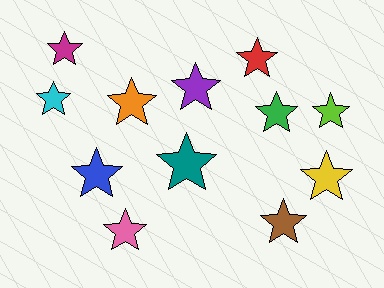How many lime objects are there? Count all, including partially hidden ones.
There is 1 lime object.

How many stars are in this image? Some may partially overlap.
There are 12 stars.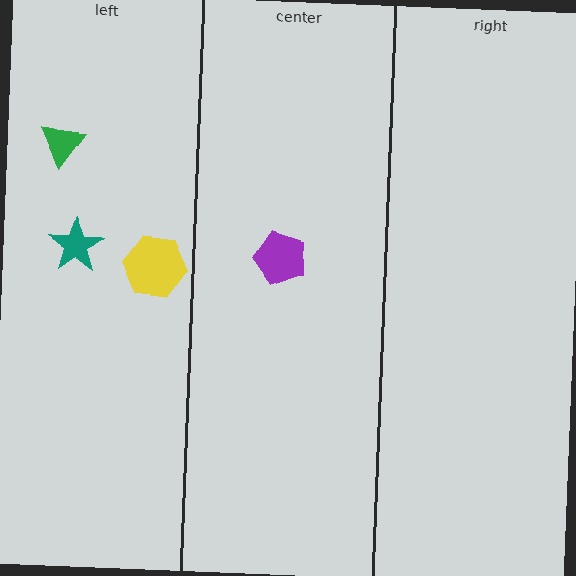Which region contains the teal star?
The left region.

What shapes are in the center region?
The purple pentagon.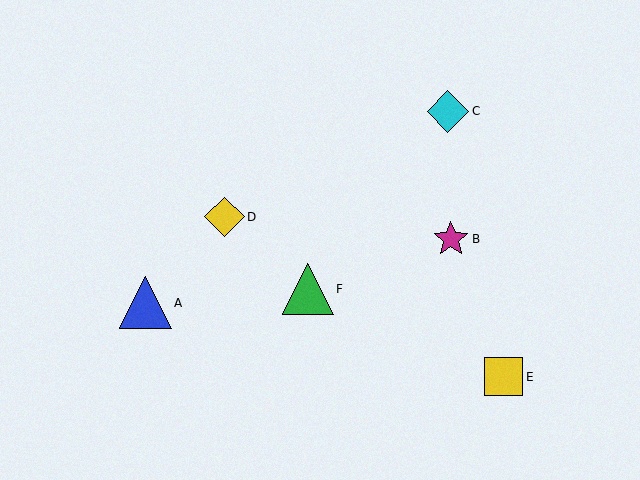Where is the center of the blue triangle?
The center of the blue triangle is at (145, 303).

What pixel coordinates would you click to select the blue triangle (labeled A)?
Click at (145, 303) to select the blue triangle A.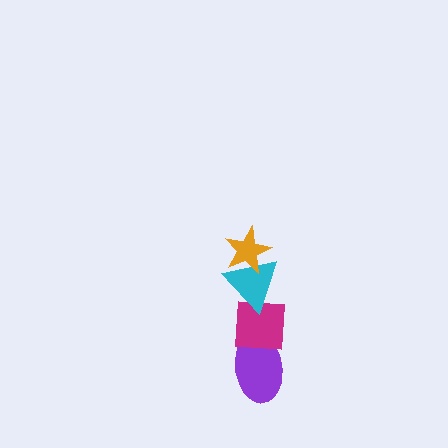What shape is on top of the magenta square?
The cyan triangle is on top of the magenta square.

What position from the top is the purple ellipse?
The purple ellipse is 4th from the top.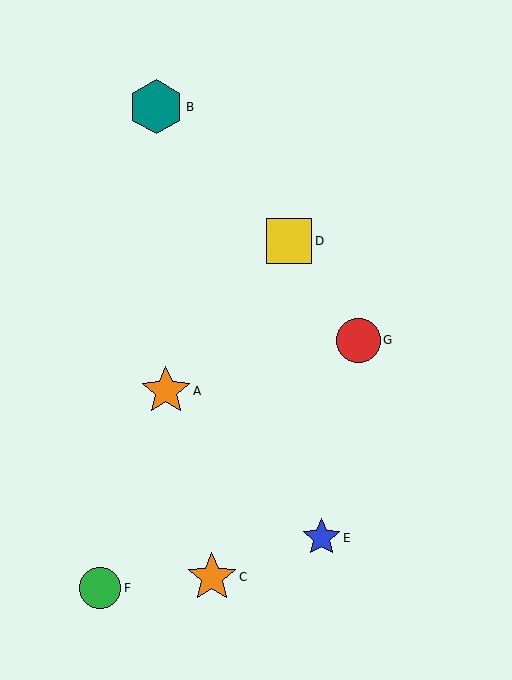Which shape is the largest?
The teal hexagon (labeled B) is the largest.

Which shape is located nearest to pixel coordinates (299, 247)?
The yellow square (labeled D) at (289, 241) is nearest to that location.